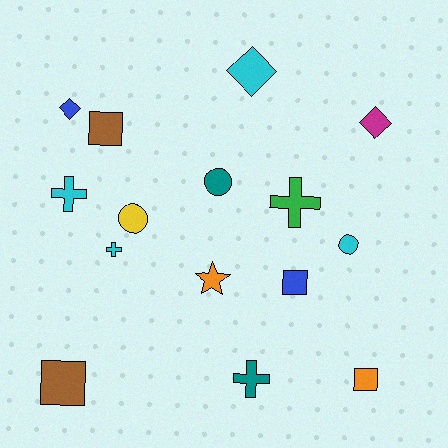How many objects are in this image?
There are 15 objects.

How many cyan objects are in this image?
There are 4 cyan objects.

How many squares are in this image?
There are 4 squares.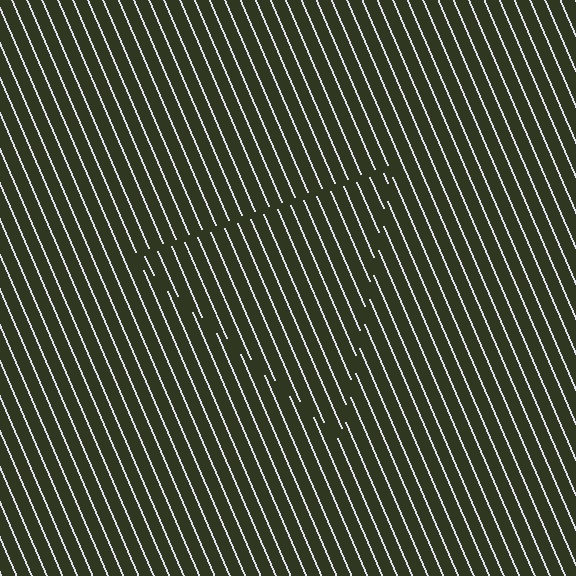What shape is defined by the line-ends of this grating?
An illusory triangle. The interior of the shape contains the same grating, shifted by half a period — the contour is defined by the phase discontinuity where line-ends from the inner and outer gratings abut.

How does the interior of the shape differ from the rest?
The interior of the shape contains the same grating, shifted by half a period — the contour is defined by the phase discontinuity where line-ends from the inner and outer gratings abut.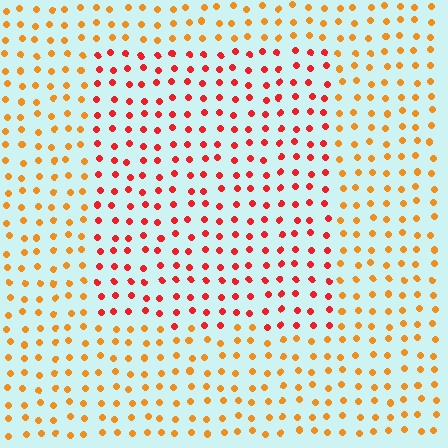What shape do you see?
I see a rectangle.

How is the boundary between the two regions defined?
The boundary is defined purely by a slight shift in hue (about 35 degrees). Spacing, size, and orientation are identical on both sides.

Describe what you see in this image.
The image is filled with small orange elements in a uniform arrangement. A rectangle-shaped region is visible where the elements are tinted to a slightly different hue, forming a subtle color boundary.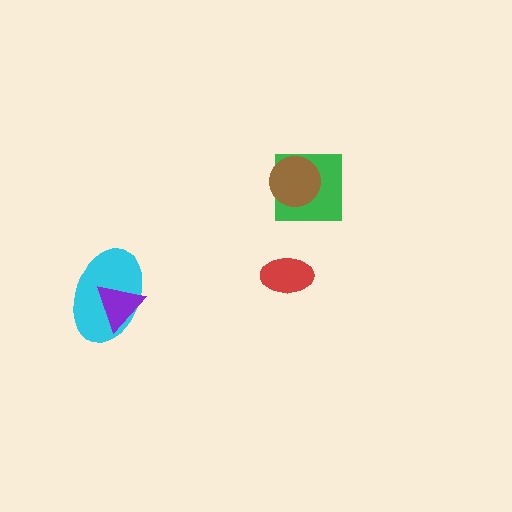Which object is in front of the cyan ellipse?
The purple triangle is in front of the cyan ellipse.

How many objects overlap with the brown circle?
1 object overlaps with the brown circle.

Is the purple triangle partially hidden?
No, no other shape covers it.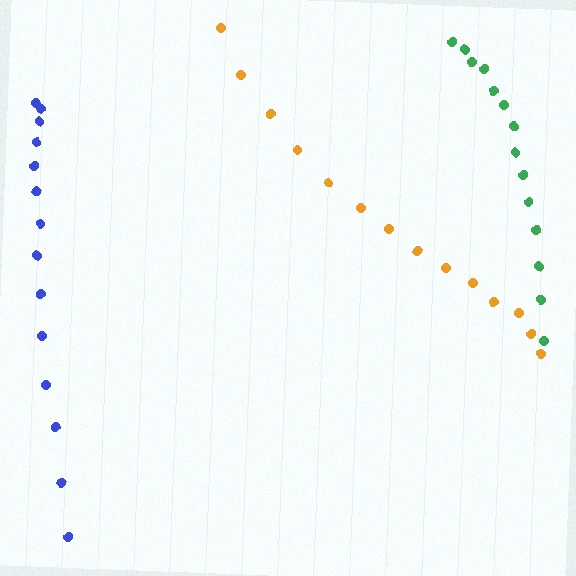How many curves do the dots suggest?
There are 3 distinct paths.